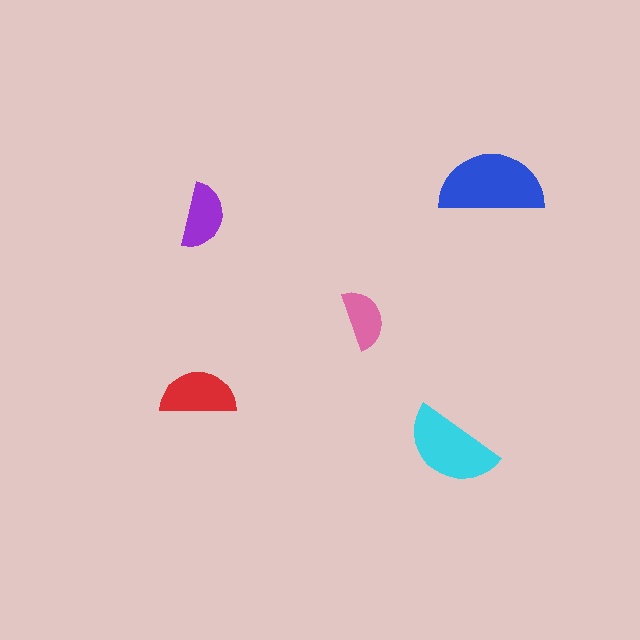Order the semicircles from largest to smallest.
the blue one, the cyan one, the red one, the purple one, the pink one.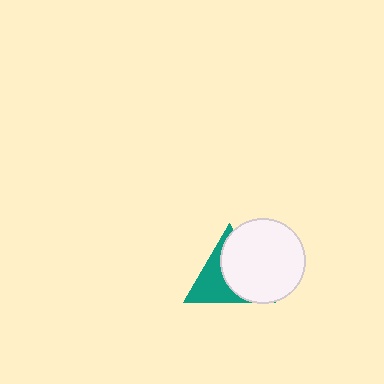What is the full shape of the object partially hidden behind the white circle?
The partially hidden object is a teal triangle.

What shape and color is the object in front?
The object in front is a white circle.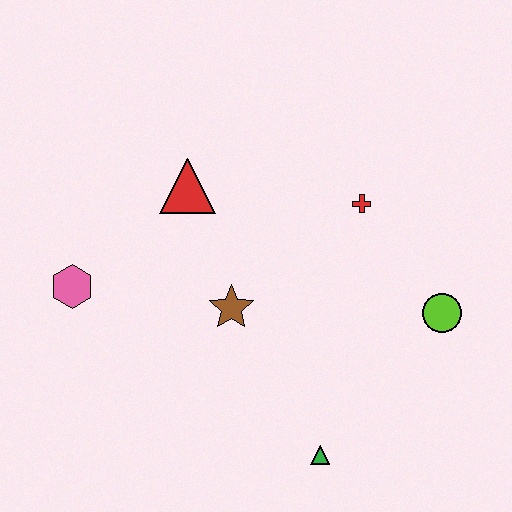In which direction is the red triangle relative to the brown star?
The red triangle is above the brown star.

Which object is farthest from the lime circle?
The pink hexagon is farthest from the lime circle.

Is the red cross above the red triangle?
No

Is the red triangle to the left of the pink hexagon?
No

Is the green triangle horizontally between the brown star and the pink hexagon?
No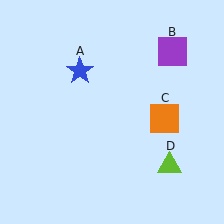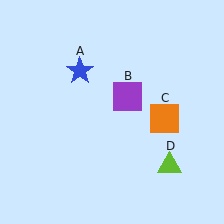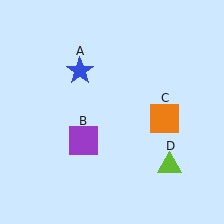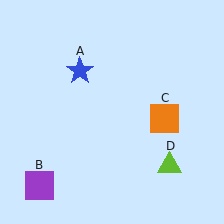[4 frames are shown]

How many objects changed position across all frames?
1 object changed position: purple square (object B).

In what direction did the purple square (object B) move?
The purple square (object B) moved down and to the left.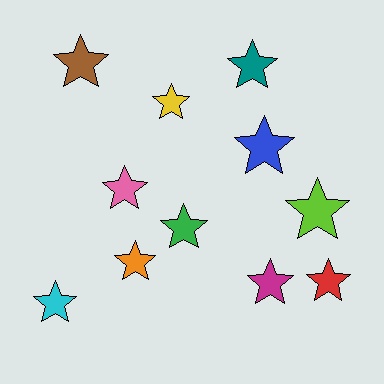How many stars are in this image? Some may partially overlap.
There are 11 stars.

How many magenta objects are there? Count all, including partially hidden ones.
There is 1 magenta object.